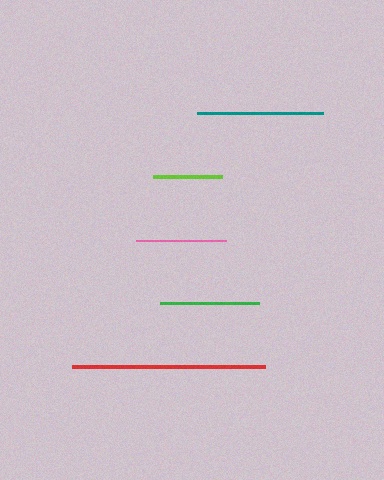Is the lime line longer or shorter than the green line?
The green line is longer than the lime line.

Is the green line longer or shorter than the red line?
The red line is longer than the green line.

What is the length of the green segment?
The green segment is approximately 99 pixels long.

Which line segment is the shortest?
The lime line is the shortest at approximately 69 pixels.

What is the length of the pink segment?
The pink segment is approximately 91 pixels long.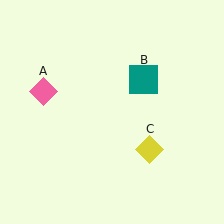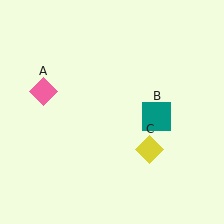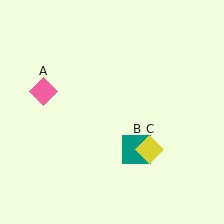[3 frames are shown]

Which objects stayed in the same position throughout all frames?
Pink diamond (object A) and yellow diamond (object C) remained stationary.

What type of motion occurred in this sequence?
The teal square (object B) rotated clockwise around the center of the scene.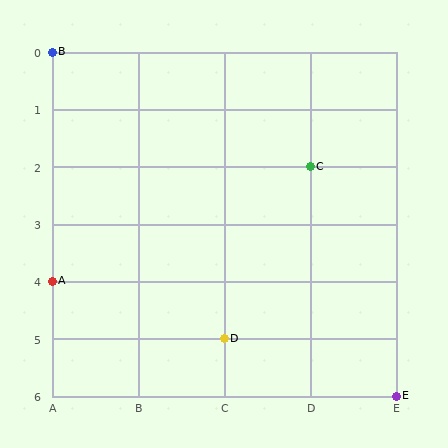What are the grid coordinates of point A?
Point A is at grid coordinates (A, 4).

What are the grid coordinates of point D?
Point D is at grid coordinates (C, 5).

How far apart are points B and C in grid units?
Points B and C are 3 columns and 2 rows apart (about 3.6 grid units diagonally).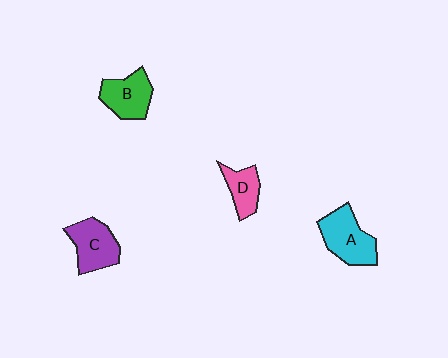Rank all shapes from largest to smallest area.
From largest to smallest: A (cyan), C (purple), B (green), D (pink).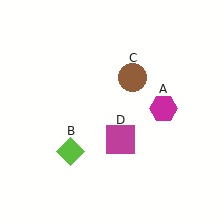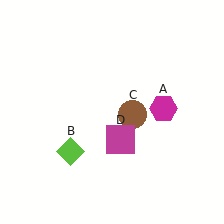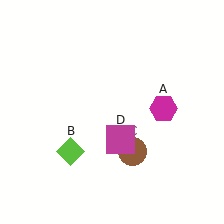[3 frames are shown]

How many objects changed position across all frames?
1 object changed position: brown circle (object C).